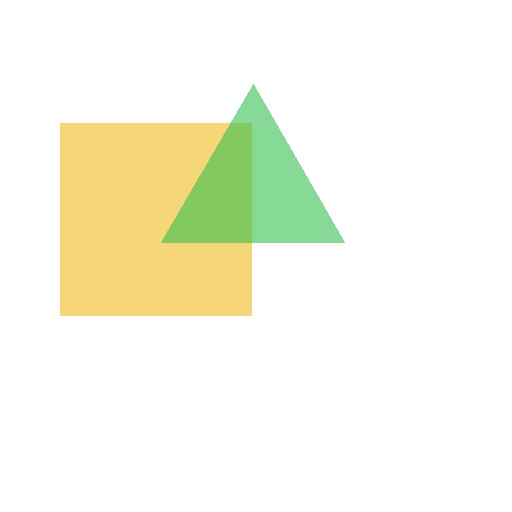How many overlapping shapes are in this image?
There are 2 overlapping shapes in the image.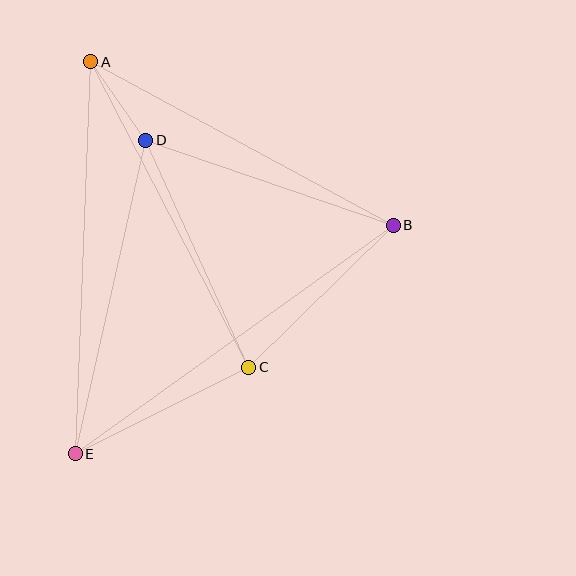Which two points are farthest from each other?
Points A and E are farthest from each other.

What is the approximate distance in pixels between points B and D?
The distance between B and D is approximately 262 pixels.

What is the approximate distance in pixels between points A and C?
The distance between A and C is approximately 344 pixels.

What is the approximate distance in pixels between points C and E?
The distance between C and E is approximately 194 pixels.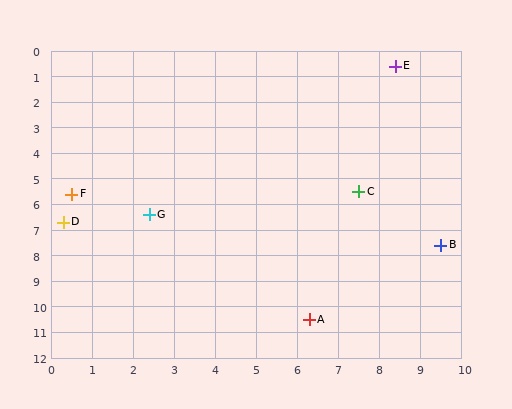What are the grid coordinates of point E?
Point E is at approximately (8.4, 0.6).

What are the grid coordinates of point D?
Point D is at approximately (0.3, 6.7).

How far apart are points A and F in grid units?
Points A and F are about 7.6 grid units apart.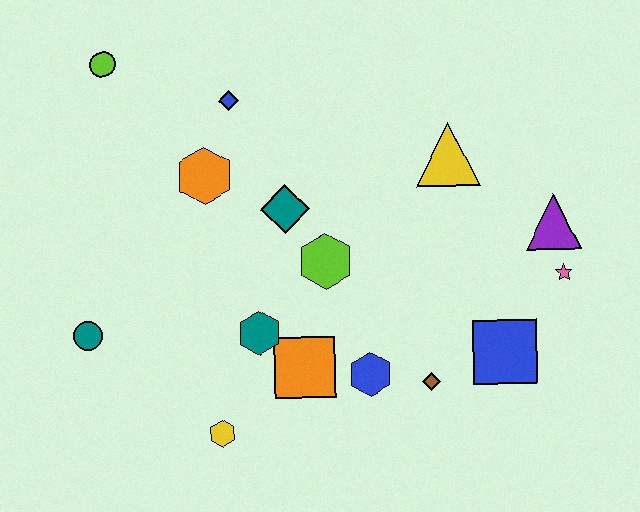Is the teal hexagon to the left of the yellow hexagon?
No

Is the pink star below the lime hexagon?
Yes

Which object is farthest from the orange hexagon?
The pink star is farthest from the orange hexagon.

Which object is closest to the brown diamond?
The blue hexagon is closest to the brown diamond.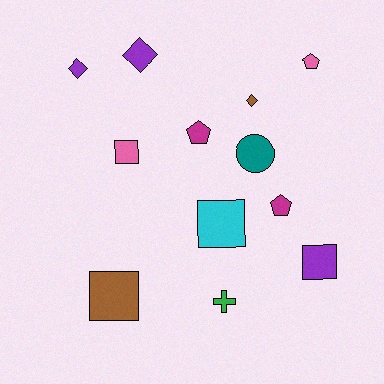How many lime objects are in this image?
There are no lime objects.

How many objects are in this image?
There are 12 objects.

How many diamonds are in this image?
There are 3 diamonds.